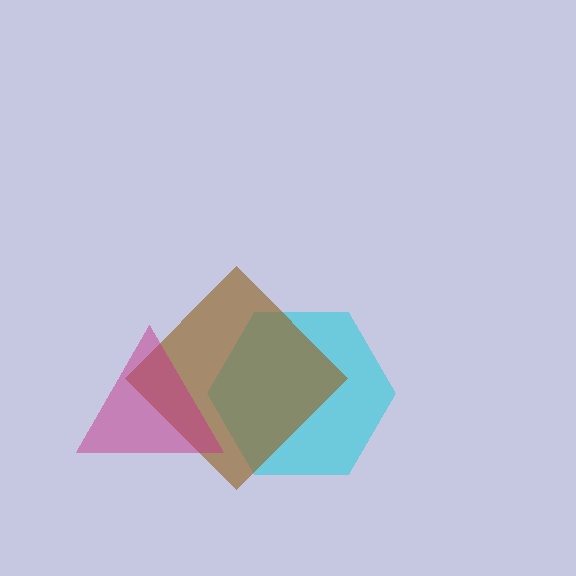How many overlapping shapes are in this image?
There are 3 overlapping shapes in the image.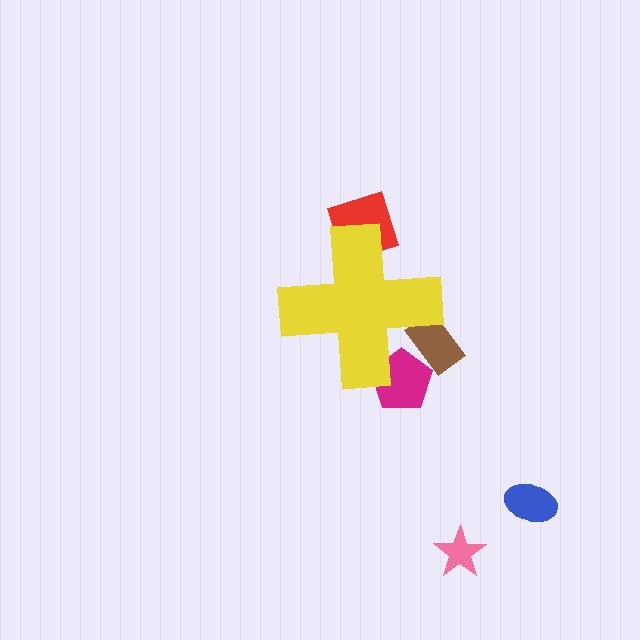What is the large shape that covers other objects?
A yellow cross.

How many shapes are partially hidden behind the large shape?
3 shapes are partially hidden.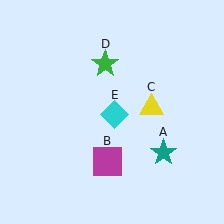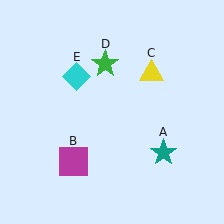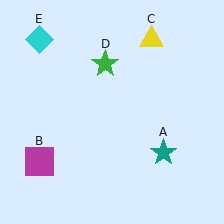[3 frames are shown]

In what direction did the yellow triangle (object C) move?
The yellow triangle (object C) moved up.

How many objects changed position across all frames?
3 objects changed position: magenta square (object B), yellow triangle (object C), cyan diamond (object E).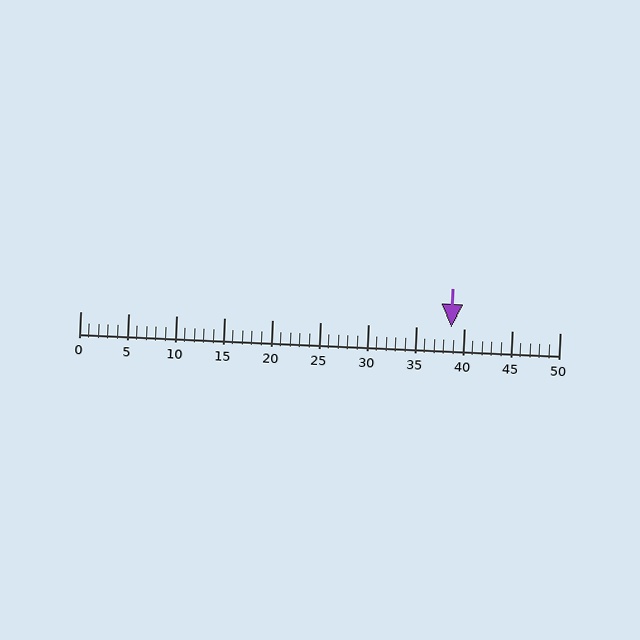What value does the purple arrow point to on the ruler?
The purple arrow points to approximately 39.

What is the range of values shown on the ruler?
The ruler shows values from 0 to 50.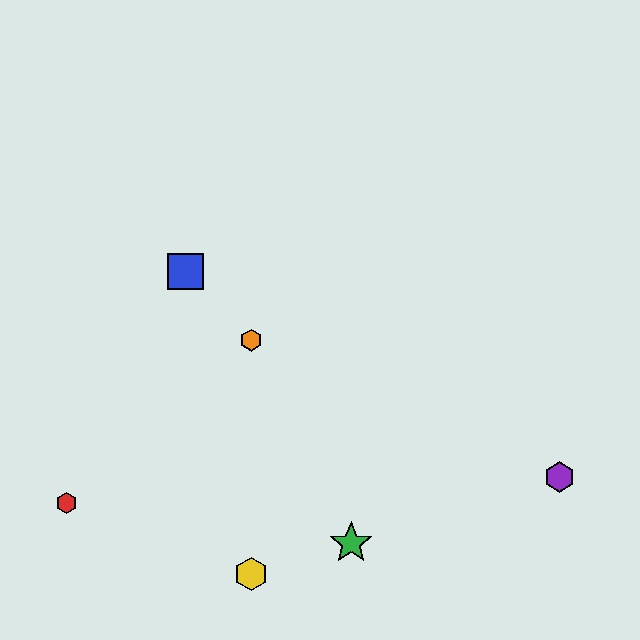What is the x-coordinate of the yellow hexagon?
The yellow hexagon is at x≈251.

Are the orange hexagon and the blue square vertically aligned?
No, the orange hexagon is at x≈251 and the blue square is at x≈185.